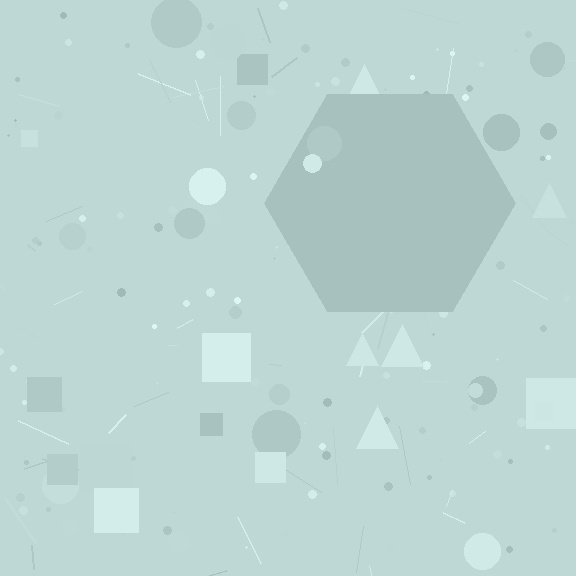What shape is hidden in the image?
A hexagon is hidden in the image.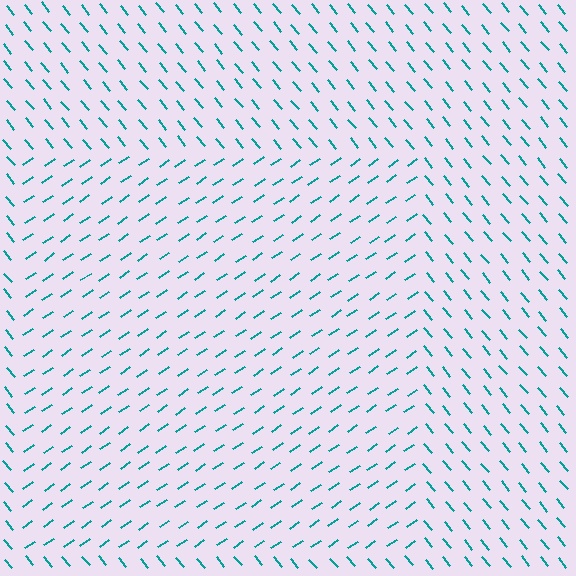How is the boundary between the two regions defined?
The boundary is defined purely by a change in line orientation (approximately 84 degrees difference). All lines are the same color and thickness.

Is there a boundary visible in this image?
Yes, there is a texture boundary formed by a change in line orientation.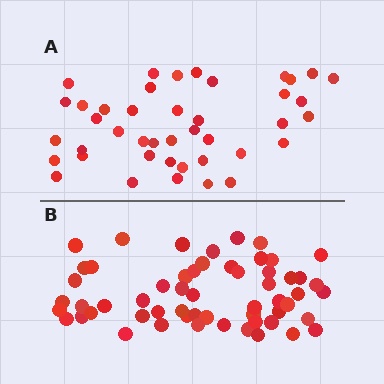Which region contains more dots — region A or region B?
Region B (the bottom region) has more dots.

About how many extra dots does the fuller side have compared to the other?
Region B has approximately 15 more dots than region A.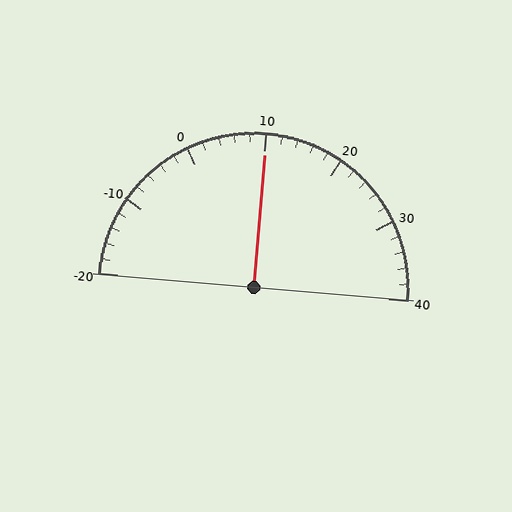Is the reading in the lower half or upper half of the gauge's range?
The reading is in the upper half of the range (-20 to 40).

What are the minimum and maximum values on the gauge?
The gauge ranges from -20 to 40.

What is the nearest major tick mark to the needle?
The nearest major tick mark is 10.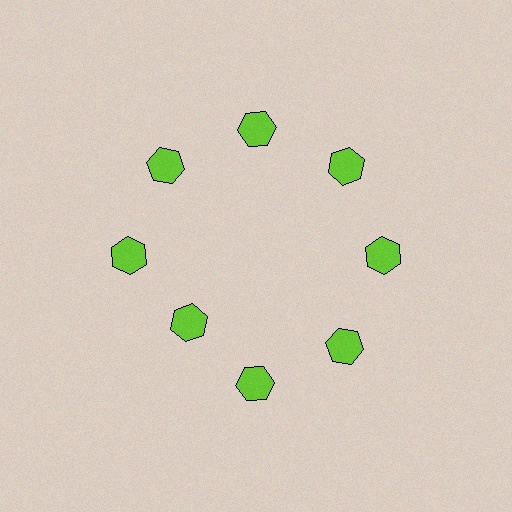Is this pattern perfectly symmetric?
No. The 8 lime hexagons are arranged in a ring, but one element near the 8 o'clock position is pulled inward toward the center, breaking the 8-fold rotational symmetry.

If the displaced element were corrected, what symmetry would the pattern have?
It would have 8-fold rotational symmetry — the pattern would map onto itself every 45 degrees.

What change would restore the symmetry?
The symmetry would be restored by moving it outward, back onto the ring so that all 8 hexagons sit at equal angles and equal distance from the center.